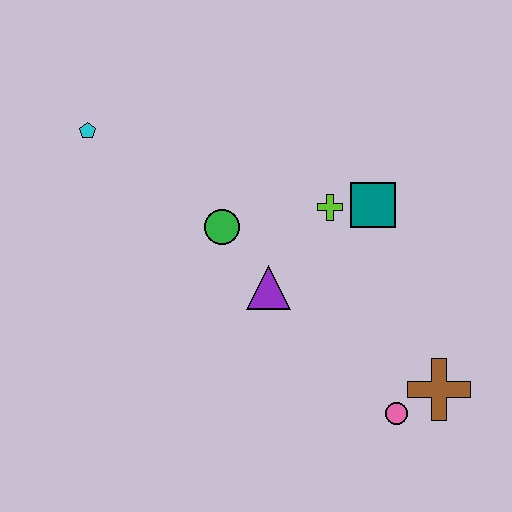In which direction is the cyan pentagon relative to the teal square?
The cyan pentagon is to the left of the teal square.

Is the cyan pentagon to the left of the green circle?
Yes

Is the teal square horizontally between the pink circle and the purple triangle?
Yes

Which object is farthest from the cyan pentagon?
The brown cross is farthest from the cyan pentagon.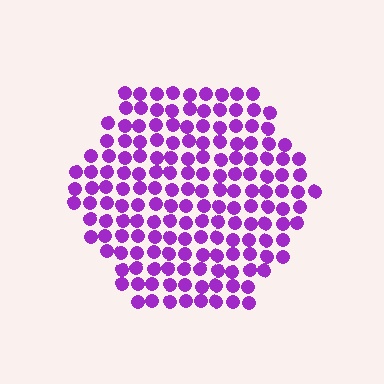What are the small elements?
The small elements are circles.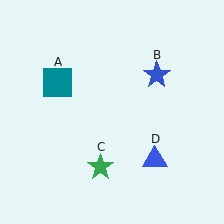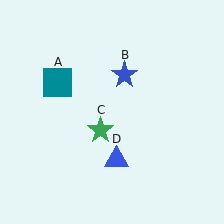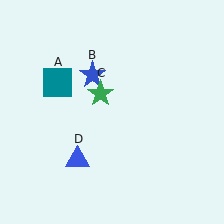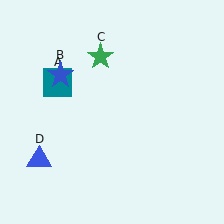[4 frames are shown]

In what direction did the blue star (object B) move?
The blue star (object B) moved left.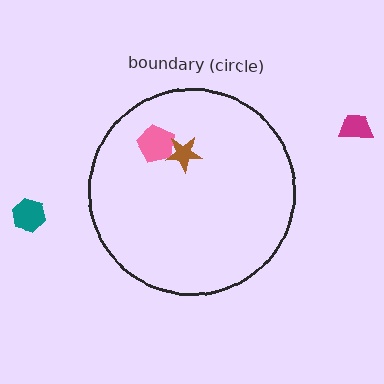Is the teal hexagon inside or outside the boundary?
Outside.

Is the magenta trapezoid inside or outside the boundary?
Outside.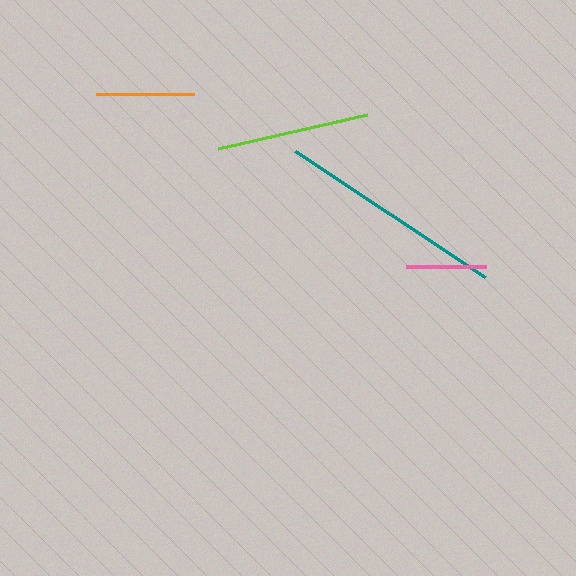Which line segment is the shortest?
The pink line is the shortest at approximately 80 pixels.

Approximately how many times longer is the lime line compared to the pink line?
The lime line is approximately 1.9 times the length of the pink line.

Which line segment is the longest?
The teal line is the longest at approximately 227 pixels.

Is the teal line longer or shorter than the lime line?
The teal line is longer than the lime line.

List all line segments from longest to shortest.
From longest to shortest: teal, lime, orange, pink.